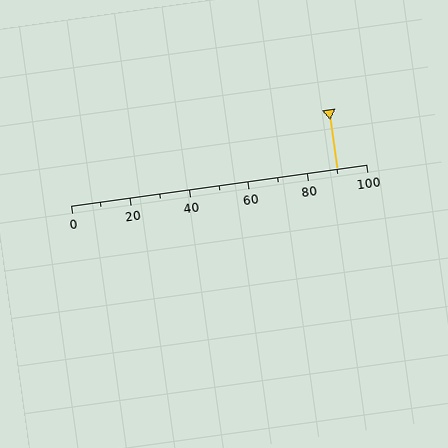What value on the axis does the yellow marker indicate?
The marker indicates approximately 90.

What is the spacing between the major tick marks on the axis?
The major ticks are spaced 20 apart.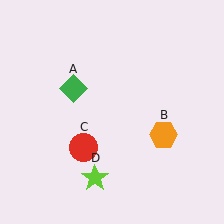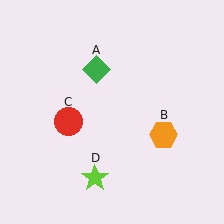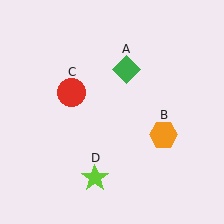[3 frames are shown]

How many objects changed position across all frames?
2 objects changed position: green diamond (object A), red circle (object C).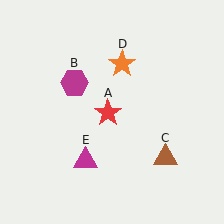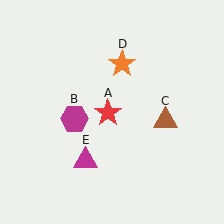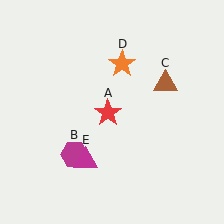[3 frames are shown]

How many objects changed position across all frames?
2 objects changed position: magenta hexagon (object B), brown triangle (object C).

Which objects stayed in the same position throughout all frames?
Red star (object A) and orange star (object D) and magenta triangle (object E) remained stationary.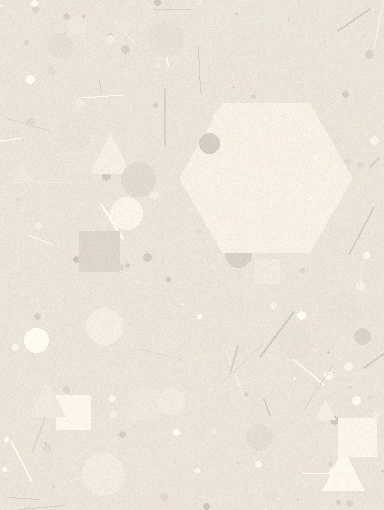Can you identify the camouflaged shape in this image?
The camouflaged shape is a hexagon.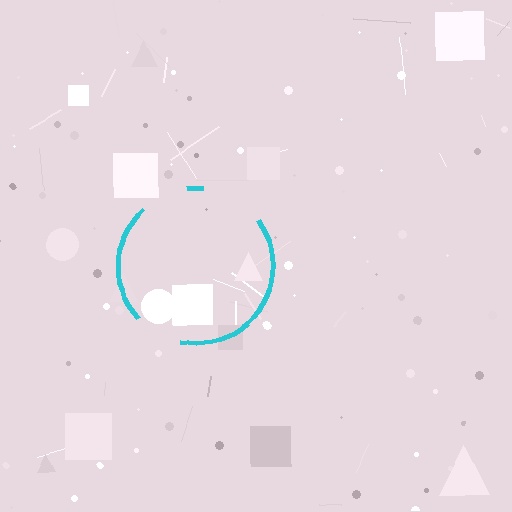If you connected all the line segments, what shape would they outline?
They would outline a circle.